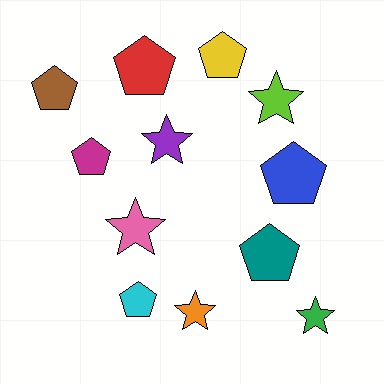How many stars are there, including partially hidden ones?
There are 5 stars.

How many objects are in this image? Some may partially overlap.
There are 12 objects.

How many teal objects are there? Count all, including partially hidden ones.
There is 1 teal object.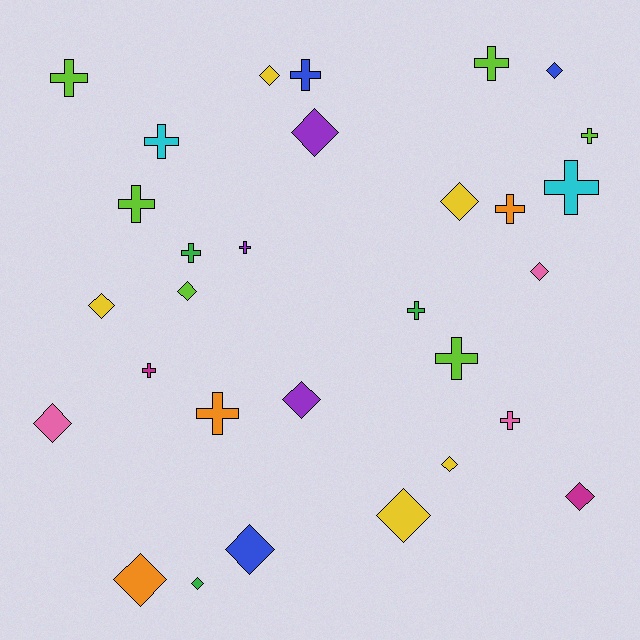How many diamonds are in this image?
There are 15 diamonds.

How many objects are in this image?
There are 30 objects.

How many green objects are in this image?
There are 3 green objects.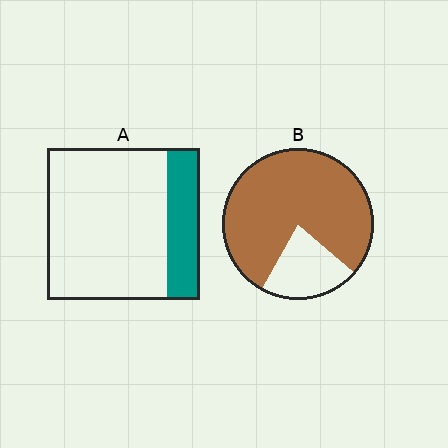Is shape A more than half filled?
No.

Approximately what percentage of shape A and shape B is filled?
A is approximately 20% and B is approximately 80%.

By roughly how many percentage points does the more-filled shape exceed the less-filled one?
By roughly 55 percentage points (B over A).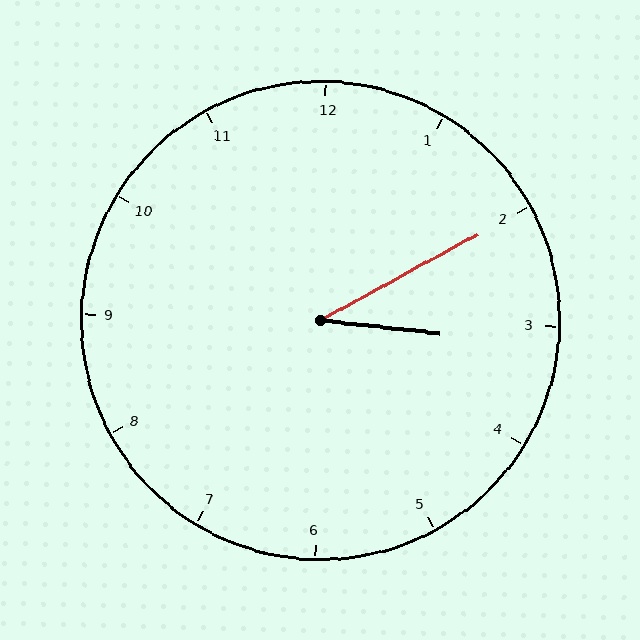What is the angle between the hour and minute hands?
Approximately 35 degrees.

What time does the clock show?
3:10.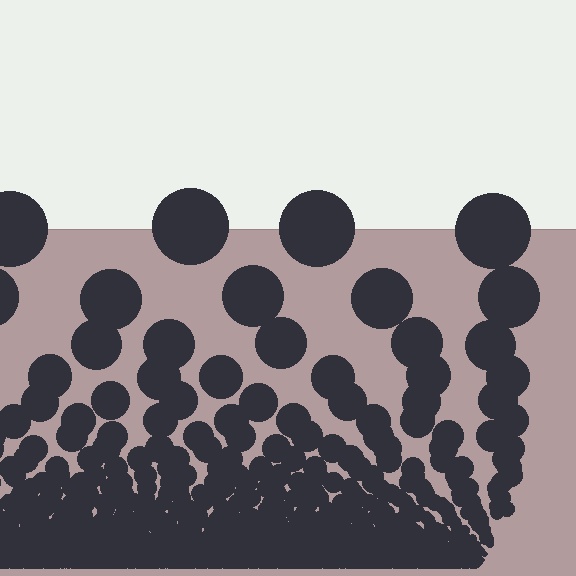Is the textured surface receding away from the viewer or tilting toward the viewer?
The surface appears to tilt toward the viewer. Texture elements get larger and sparser toward the top.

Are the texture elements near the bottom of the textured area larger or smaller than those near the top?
Smaller. The gradient is inverted — elements near the bottom are smaller and denser.